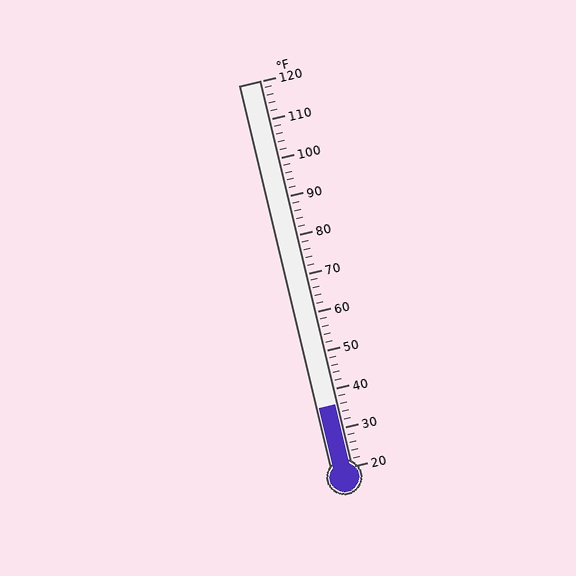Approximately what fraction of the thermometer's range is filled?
The thermometer is filled to approximately 15% of its range.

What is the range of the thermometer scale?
The thermometer scale ranges from 20°F to 120°F.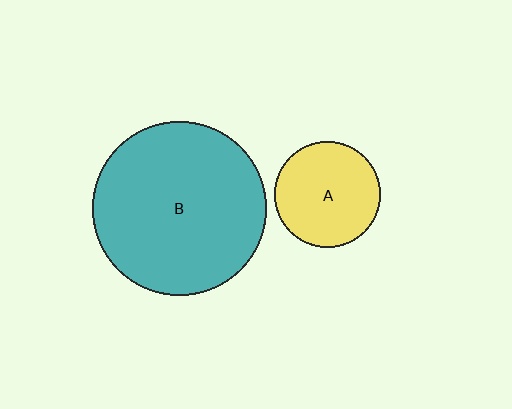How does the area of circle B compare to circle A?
Approximately 2.7 times.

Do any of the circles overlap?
No, none of the circles overlap.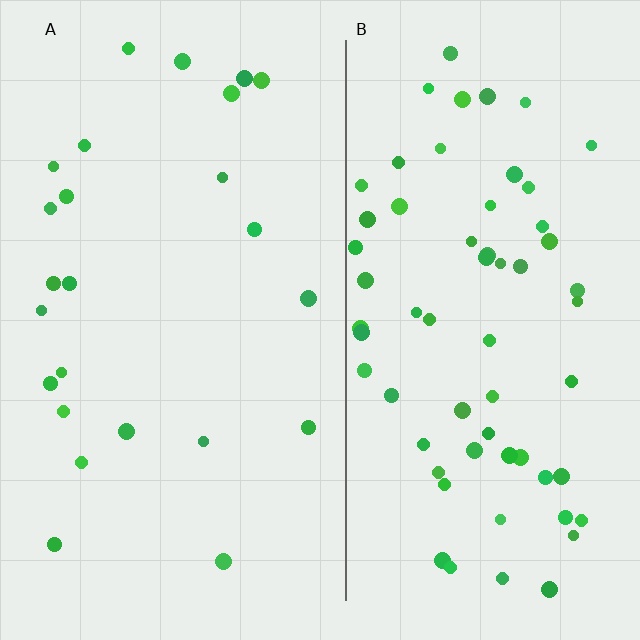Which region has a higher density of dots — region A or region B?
B (the right).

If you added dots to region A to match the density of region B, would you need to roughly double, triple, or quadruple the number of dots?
Approximately triple.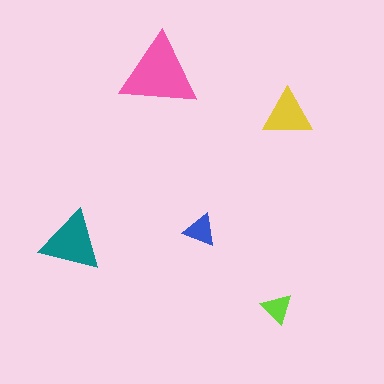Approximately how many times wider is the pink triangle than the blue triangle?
About 2.5 times wider.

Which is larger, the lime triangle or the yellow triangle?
The yellow one.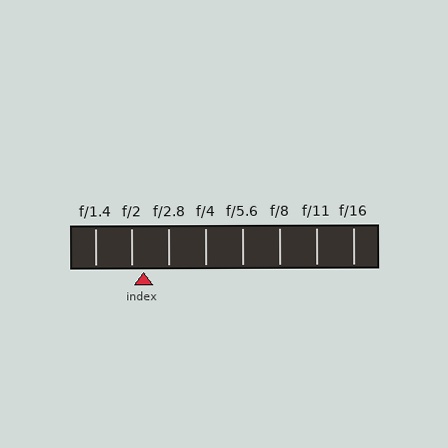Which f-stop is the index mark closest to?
The index mark is closest to f/2.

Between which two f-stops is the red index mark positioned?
The index mark is between f/2 and f/2.8.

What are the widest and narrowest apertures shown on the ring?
The widest aperture shown is f/1.4 and the narrowest is f/16.